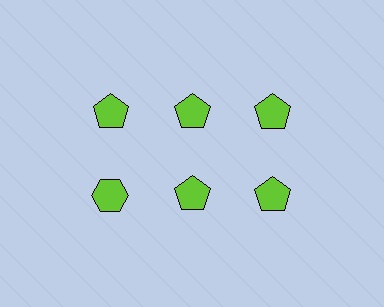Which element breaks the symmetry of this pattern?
The lime hexagon in the second row, leftmost column breaks the symmetry. All other shapes are lime pentagons.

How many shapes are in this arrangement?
There are 6 shapes arranged in a grid pattern.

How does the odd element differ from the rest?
It has a different shape: hexagon instead of pentagon.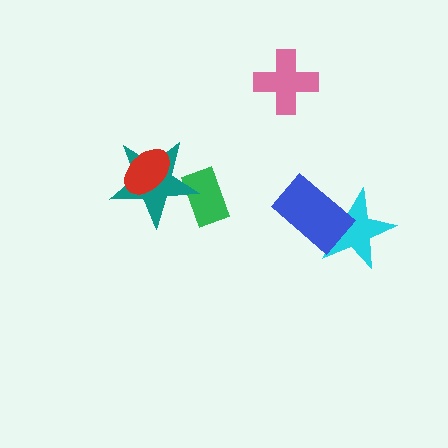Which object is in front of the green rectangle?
The teal star is in front of the green rectangle.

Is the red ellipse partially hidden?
No, no other shape covers it.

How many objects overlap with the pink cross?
0 objects overlap with the pink cross.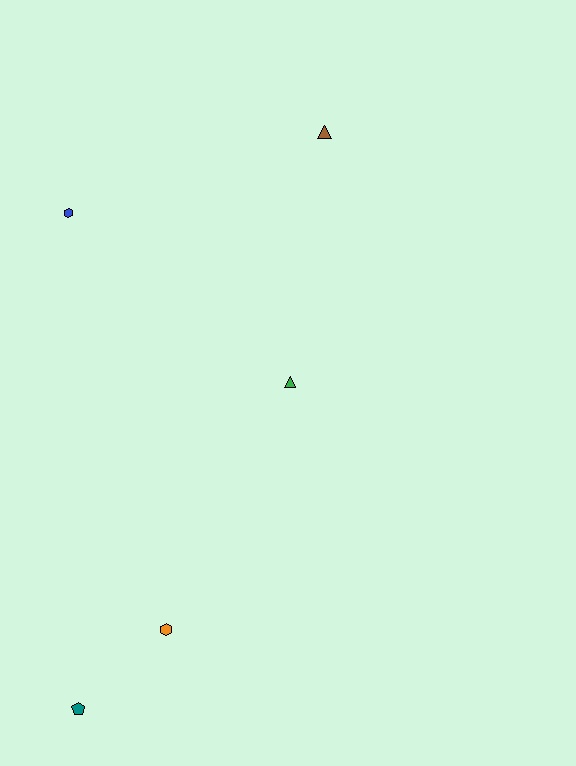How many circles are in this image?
There are no circles.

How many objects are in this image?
There are 5 objects.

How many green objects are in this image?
There is 1 green object.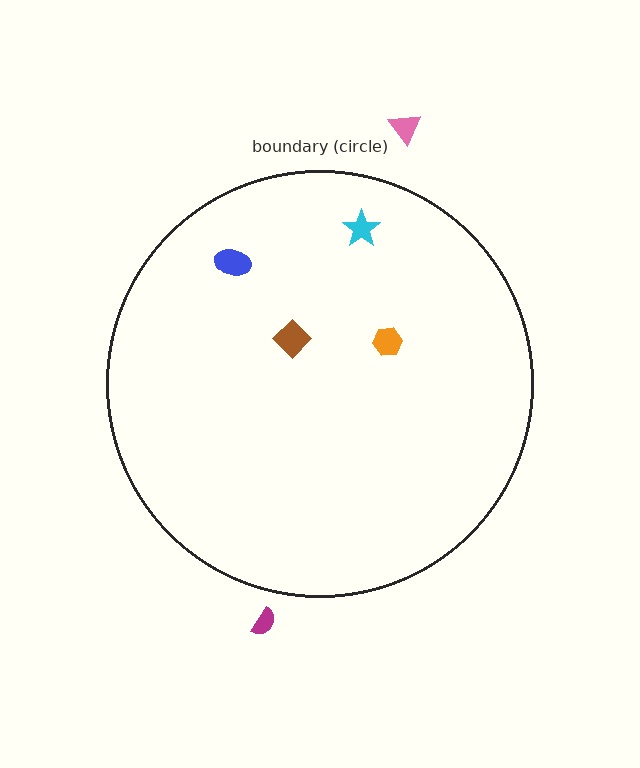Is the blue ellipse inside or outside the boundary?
Inside.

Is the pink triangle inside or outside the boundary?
Outside.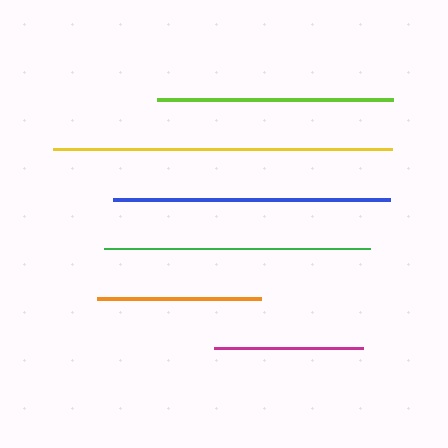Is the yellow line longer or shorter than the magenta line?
The yellow line is longer than the magenta line.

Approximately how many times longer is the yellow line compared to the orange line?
The yellow line is approximately 2.1 times the length of the orange line.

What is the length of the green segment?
The green segment is approximately 265 pixels long.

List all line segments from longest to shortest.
From longest to shortest: yellow, blue, green, lime, orange, magenta.